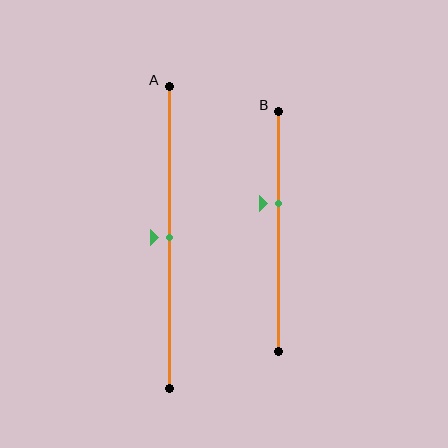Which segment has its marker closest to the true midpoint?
Segment A has its marker closest to the true midpoint.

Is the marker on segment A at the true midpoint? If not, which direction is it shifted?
Yes, the marker on segment A is at the true midpoint.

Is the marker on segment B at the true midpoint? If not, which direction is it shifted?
No, the marker on segment B is shifted upward by about 12% of the segment length.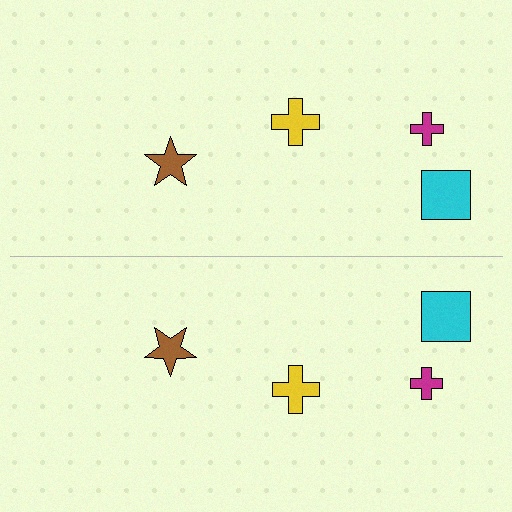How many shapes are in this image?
There are 8 shapes in this image.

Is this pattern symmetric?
Yes, this pattern has bilateral (reflection) symmetry.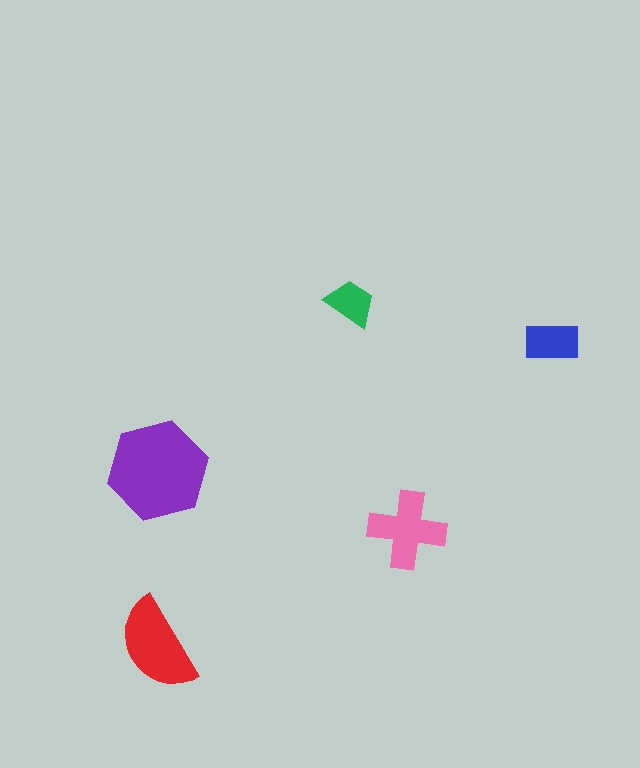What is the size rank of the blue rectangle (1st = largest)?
4th.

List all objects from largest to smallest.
The purple hexagon, the red semicircle, the pink cross, the blue rectangle, the green trapezoid.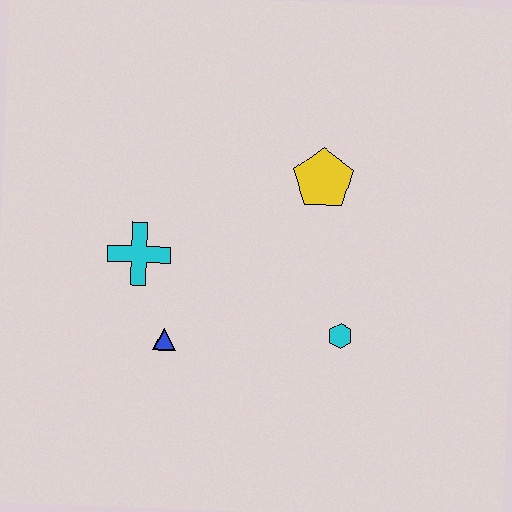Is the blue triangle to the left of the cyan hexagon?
Yes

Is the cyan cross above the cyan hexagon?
Yes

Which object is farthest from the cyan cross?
The cyan hexagon is farthest from the cyan cross.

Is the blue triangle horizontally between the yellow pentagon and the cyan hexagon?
No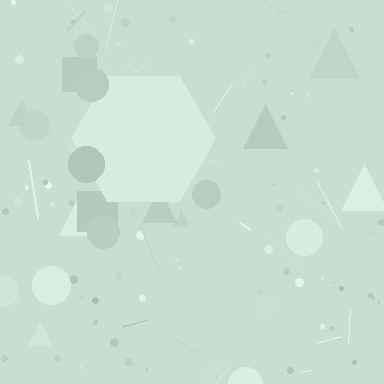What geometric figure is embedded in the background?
A hexagon is embedded in the background.